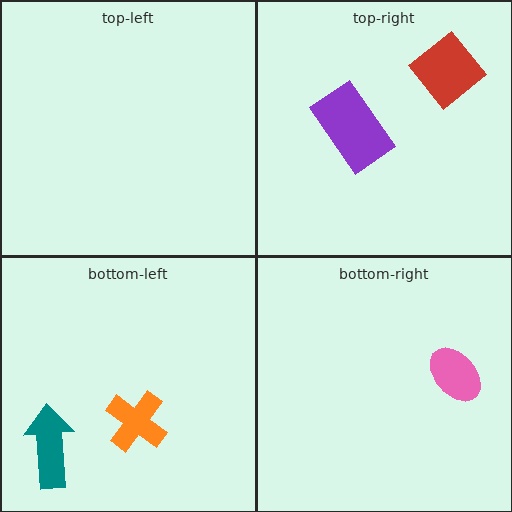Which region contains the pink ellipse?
The bottom-right region.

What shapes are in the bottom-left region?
The teal arrow, the orange cross.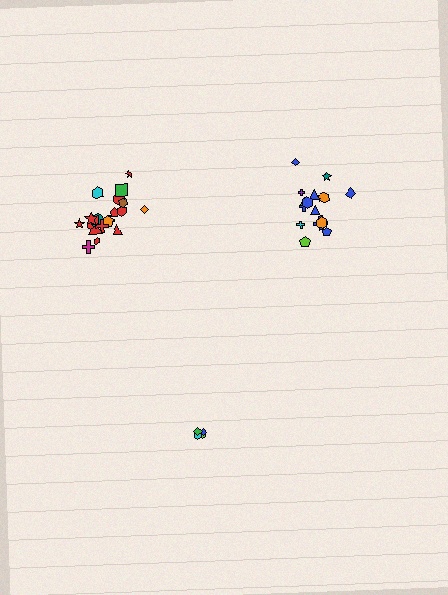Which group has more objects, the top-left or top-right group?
The top-left group.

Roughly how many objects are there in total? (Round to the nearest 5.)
Roughly 40 objects in total.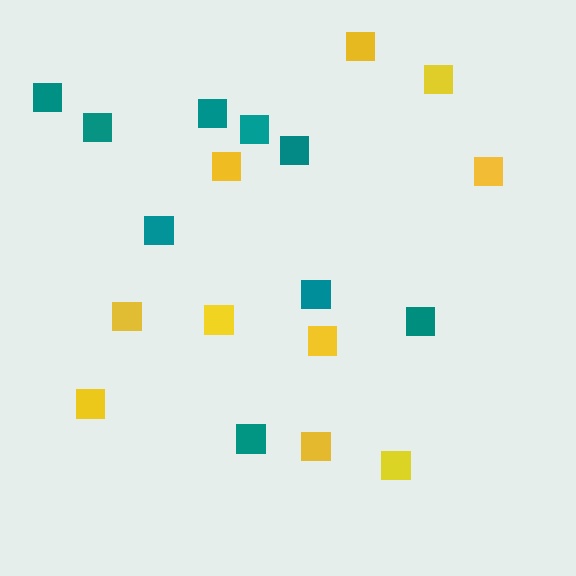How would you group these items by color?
There are 2 groups: one group of yellow squares (10) and one group of teal squares (9).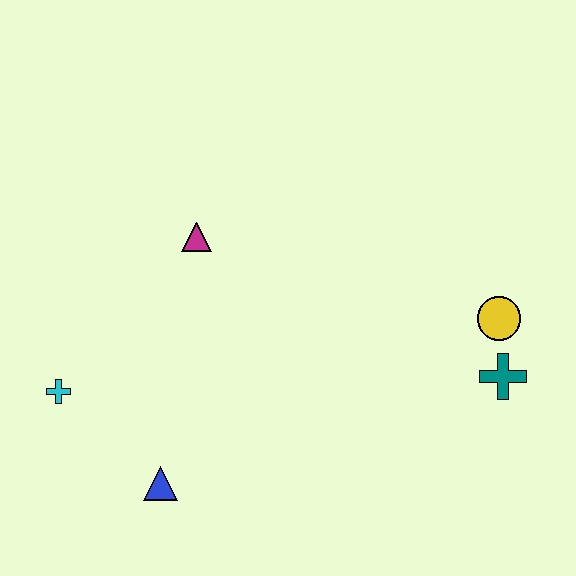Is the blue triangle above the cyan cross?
No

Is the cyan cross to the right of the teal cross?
No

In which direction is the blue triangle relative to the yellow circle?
The blue triangle is to the left of the yellow circle.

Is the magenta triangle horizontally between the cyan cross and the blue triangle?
No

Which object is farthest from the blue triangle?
The yellow circle is farthest from the blue triangle.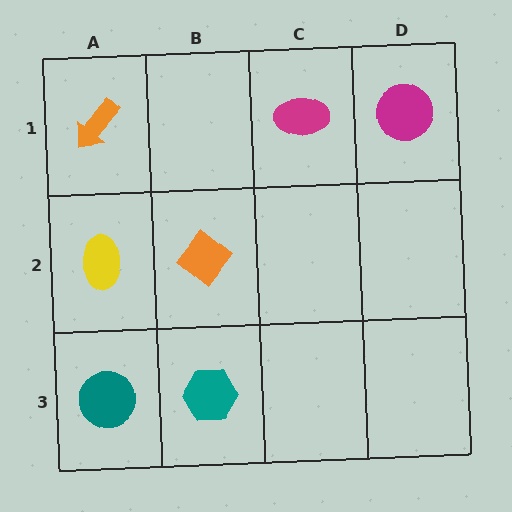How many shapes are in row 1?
3 shapes.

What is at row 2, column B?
An orange diamond.